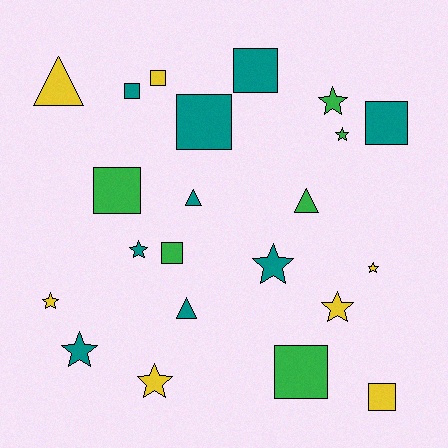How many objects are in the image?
There are 22 objects.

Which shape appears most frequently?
Star, with 9 objects.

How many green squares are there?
There are 3 green squares.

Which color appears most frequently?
Teal, with 9 objects.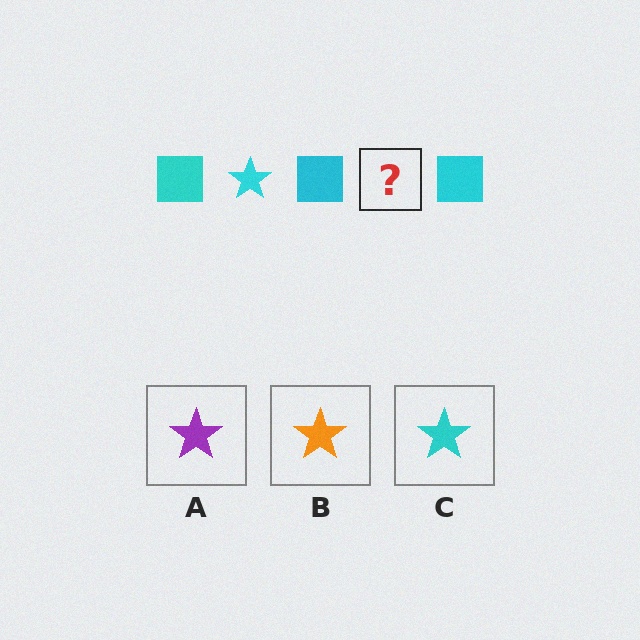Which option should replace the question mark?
Option C.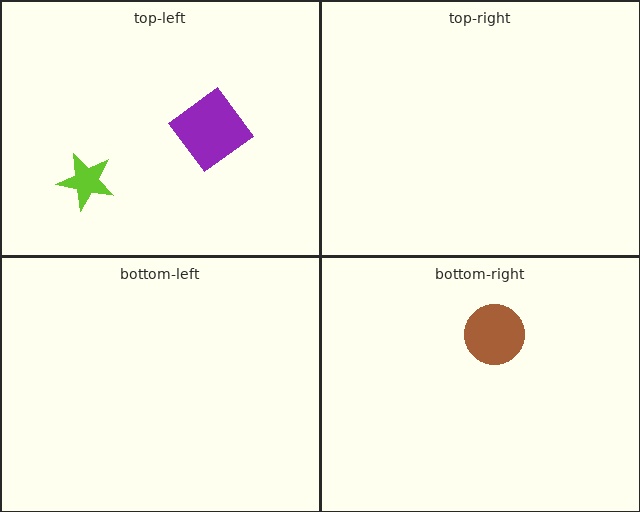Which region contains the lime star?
The top-left region.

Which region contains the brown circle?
The bottom-right region.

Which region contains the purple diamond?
The top-left region.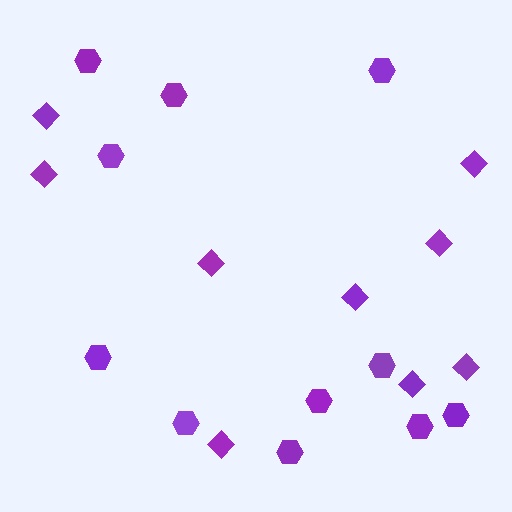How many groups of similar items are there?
There are 2 groups: one group of diamonds (9) and one group of hexagons (11).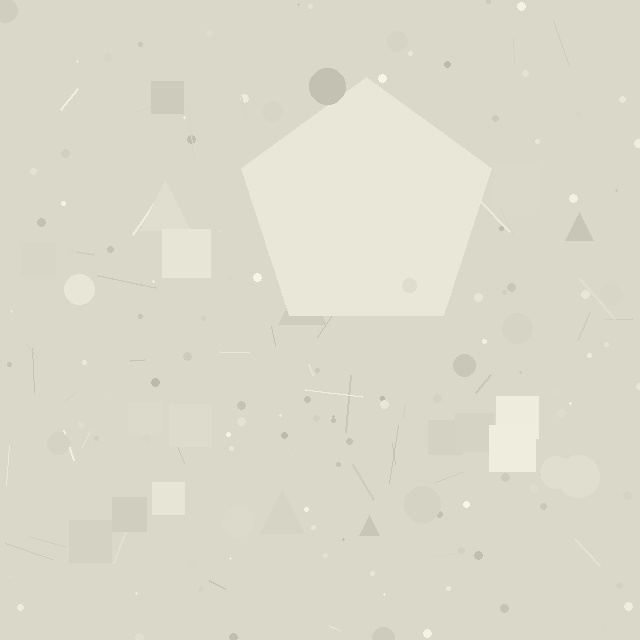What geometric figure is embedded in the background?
A pentagon is embedded in the background.